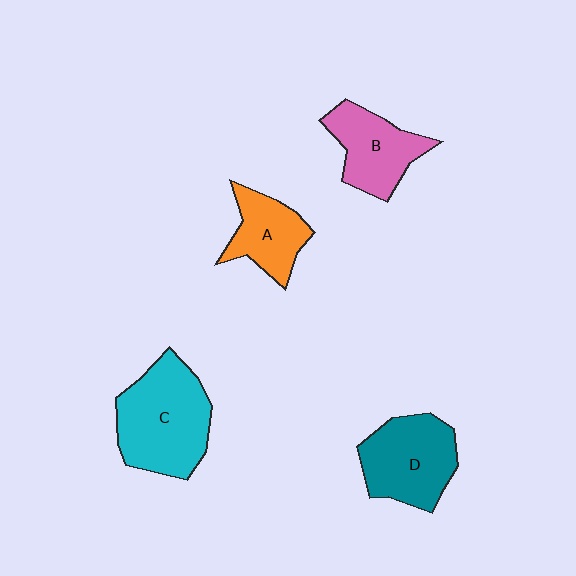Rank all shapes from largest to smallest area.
From largest to smallest: C (cyan), D (teal), B (pink), A (orange).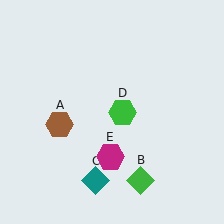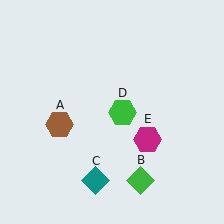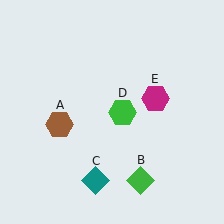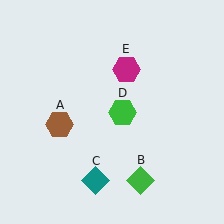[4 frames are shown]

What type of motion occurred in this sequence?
The magenta hexagon (object E) rotated counterclockwise around the center of the scene.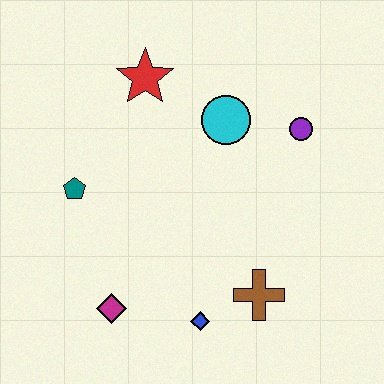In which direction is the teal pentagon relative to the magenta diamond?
The teal pentagon is above the magenta diamond.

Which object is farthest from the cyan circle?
The magenta diamond is farthest from the cyan circle.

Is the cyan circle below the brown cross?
No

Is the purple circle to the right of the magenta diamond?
Yes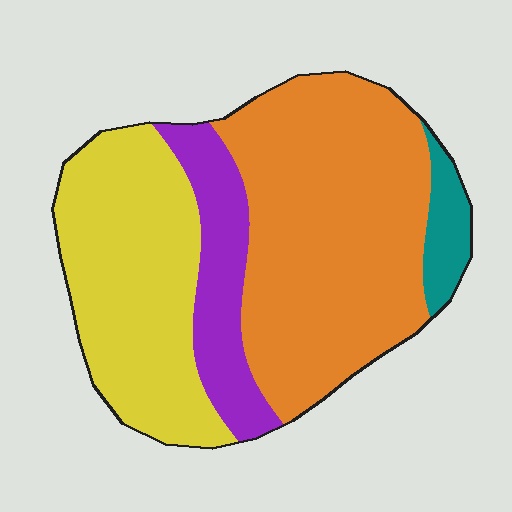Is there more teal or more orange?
Orange.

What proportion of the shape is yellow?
Yellow covers roughly 35% of the shape.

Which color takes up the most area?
Orange, at roughly 50%.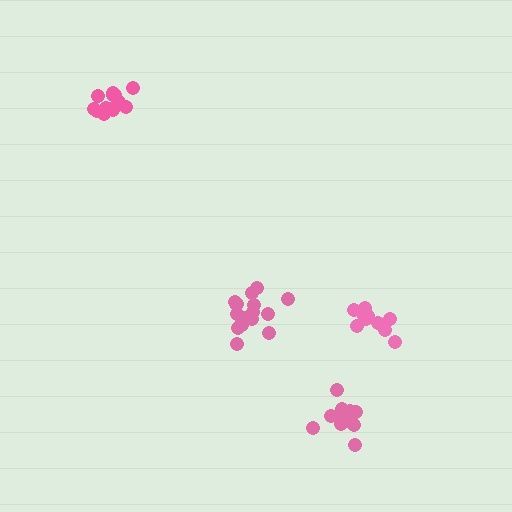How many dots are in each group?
Group 1: 11 dots, Group 2: 12 dots, Group 3: 13 dots, Group 4: 15 dots (51 total).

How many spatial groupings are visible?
There are 4 spatial groupings.